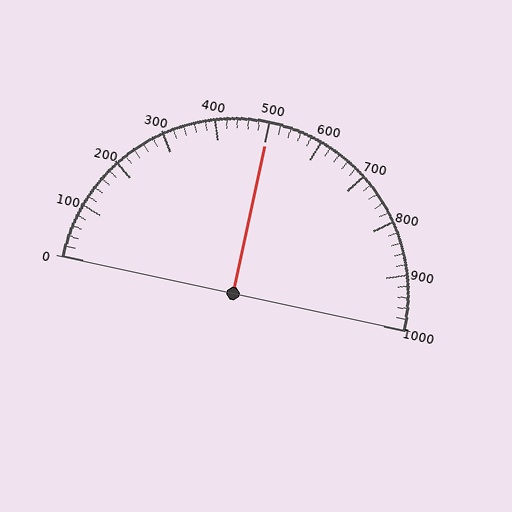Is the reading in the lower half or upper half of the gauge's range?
The reading is in the upper half of the range (0 to 1000).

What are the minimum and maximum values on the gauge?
The gauge ranges from 0 to 1000.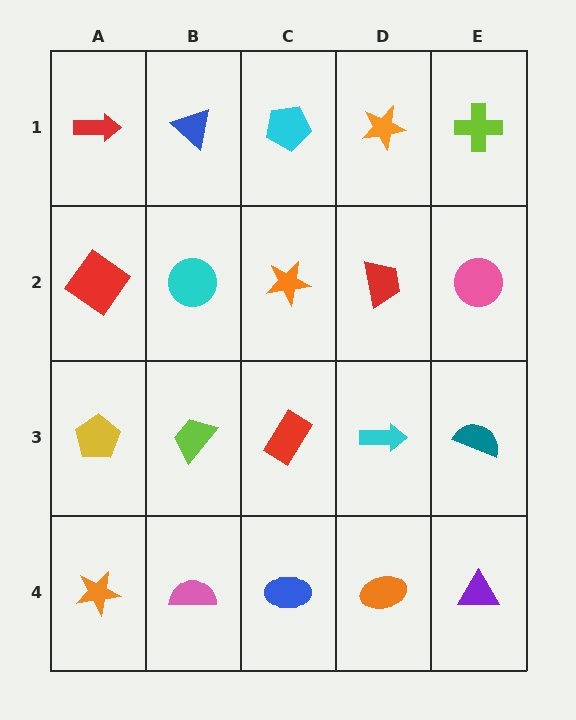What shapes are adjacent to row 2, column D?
An orange star (row 1, column D), a cyan arrow (row 3, column D), an orange star (row 2, column C), a pink circle (row 2, column E).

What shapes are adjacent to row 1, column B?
A cyan circle (row 2, column B), a red arrow (row 1, column A), a cyan pentagon (row 1, column C).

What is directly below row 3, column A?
An orange star.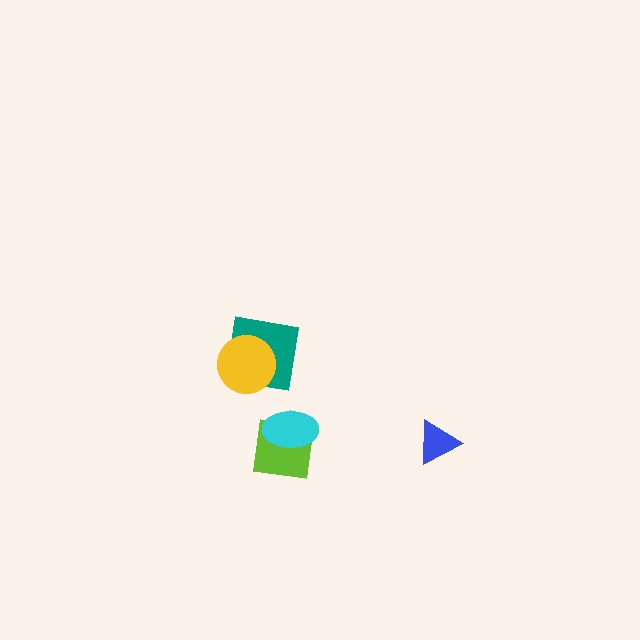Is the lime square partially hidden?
Yes, it is partially covered by another shape.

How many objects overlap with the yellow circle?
1 object overlaps with the yellow circle.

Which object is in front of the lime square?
The cyan ellipse is in front of the lime square.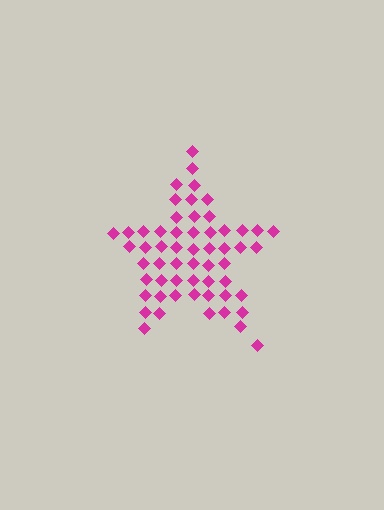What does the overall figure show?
The overall figure shows a star.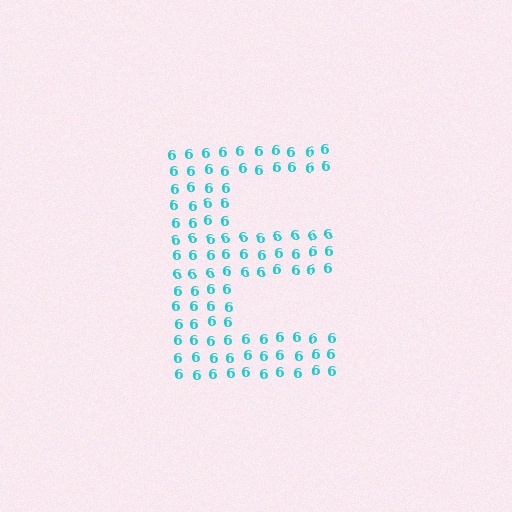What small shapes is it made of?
It is made of small digit 6's.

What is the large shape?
The large shape is the letter E.